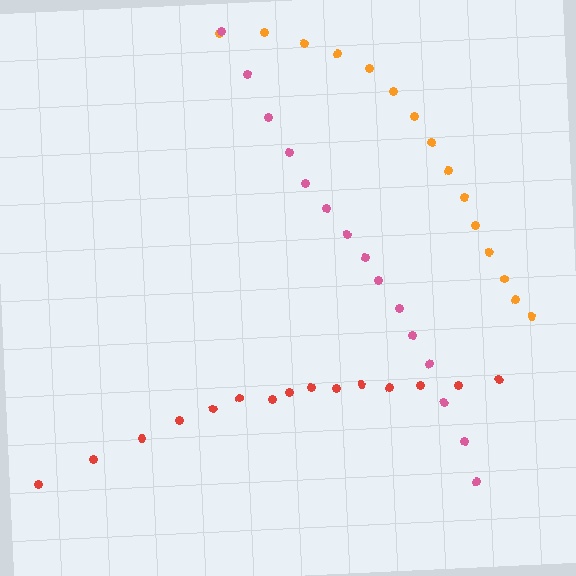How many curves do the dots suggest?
There are 3 distinct paths.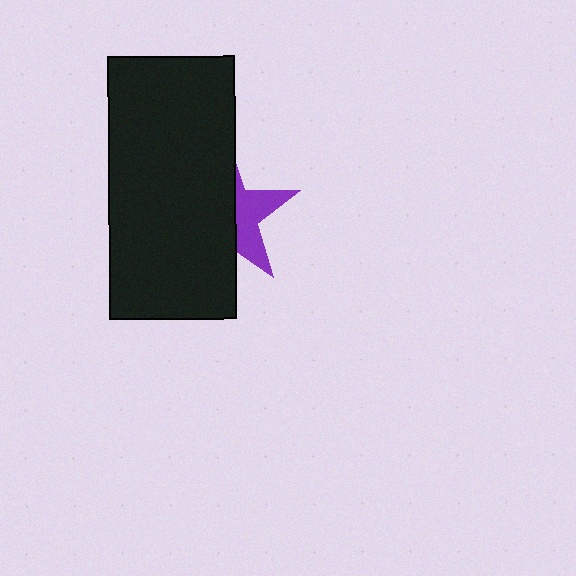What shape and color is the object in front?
The object in front is a black rectangle.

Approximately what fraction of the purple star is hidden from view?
Roughly 64% of the purple star is hidden behind the black rectangle.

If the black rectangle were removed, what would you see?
You would see the complete purple star.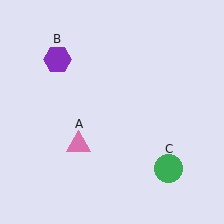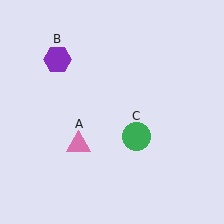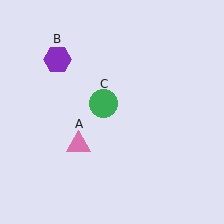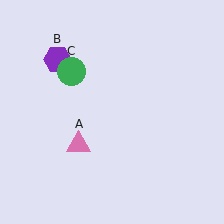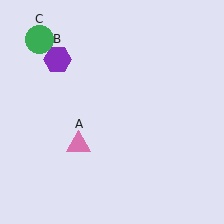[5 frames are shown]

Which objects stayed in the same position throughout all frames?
Pink triangle (object A) and purple hexagon (object B) remained stationary.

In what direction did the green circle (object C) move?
The green circle (object C) moved up and to the left.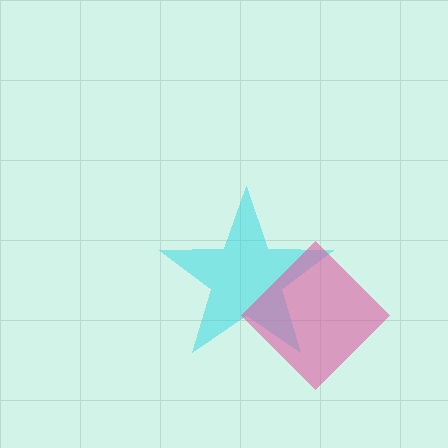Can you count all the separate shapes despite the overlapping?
Yes, there are 2 separate shapes.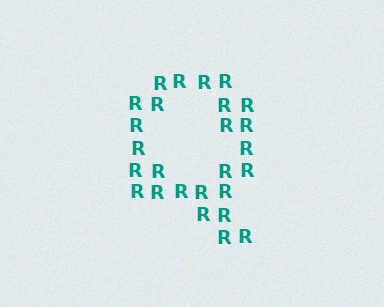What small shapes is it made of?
It is made of small letter R's.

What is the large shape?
The large shape is the letter Q.